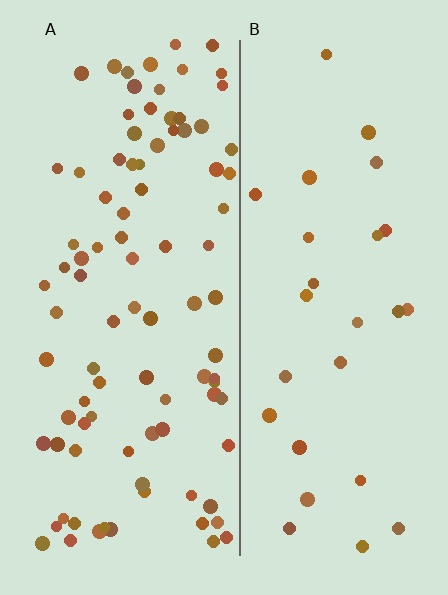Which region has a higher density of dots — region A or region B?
A (the left).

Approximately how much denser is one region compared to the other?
Approximately 3.3× — region A over region B.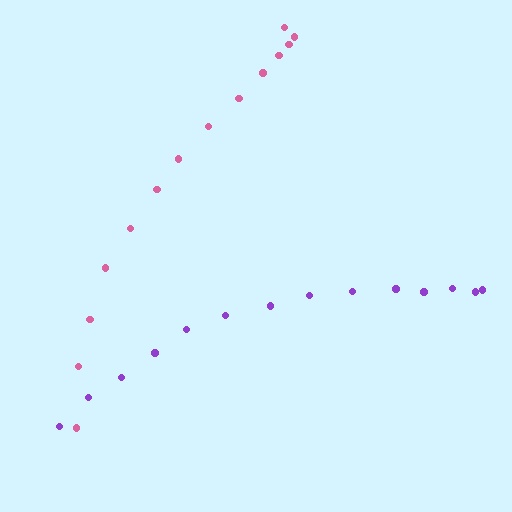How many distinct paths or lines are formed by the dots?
There are 2 distinct paths.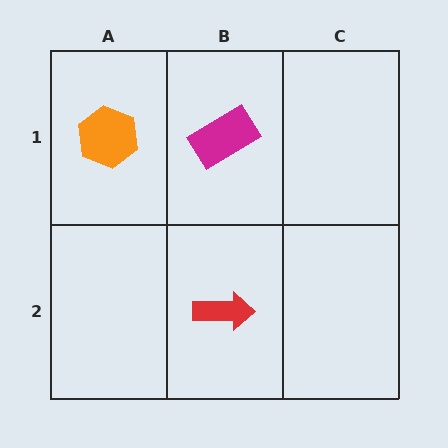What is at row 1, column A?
An orange hexagon.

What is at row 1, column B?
A magenta rectangle.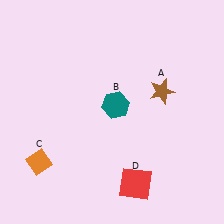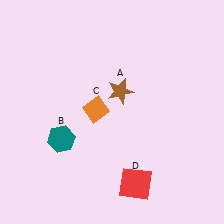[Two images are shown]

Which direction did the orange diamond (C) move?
The orange diamond (C) moved right.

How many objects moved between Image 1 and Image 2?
3 objects moved between the two images.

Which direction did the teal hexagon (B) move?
The teal hexagon (B) moved left.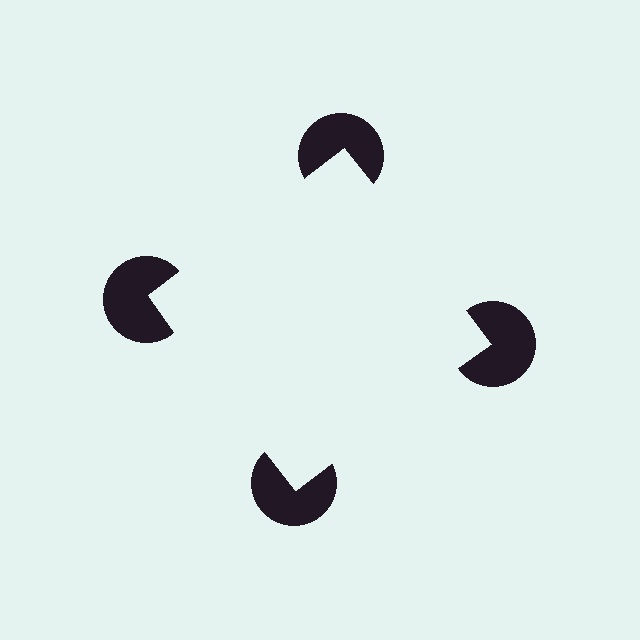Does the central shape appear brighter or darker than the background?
It typically appears slightly brighter than the background, even though no actual brightness change is drawn.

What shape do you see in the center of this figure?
An illusory square — its edges are inferred from the aligned wedge cuts in the pac-man discs, not physically drawn.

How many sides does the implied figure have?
4 sides.